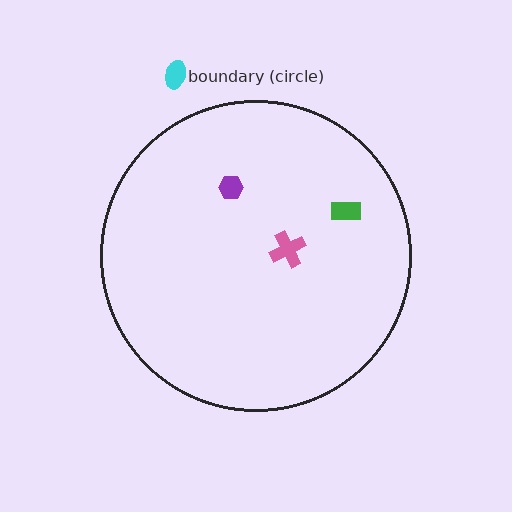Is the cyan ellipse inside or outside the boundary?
Outside.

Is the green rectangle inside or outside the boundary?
Inside.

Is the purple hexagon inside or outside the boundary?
Inside.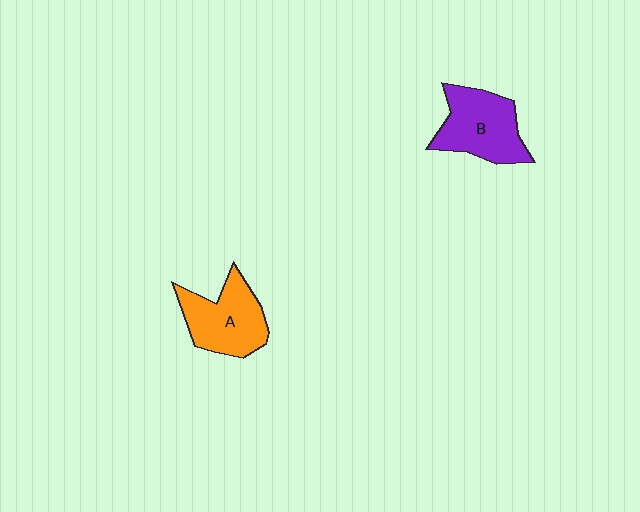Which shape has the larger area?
Shape B (purple).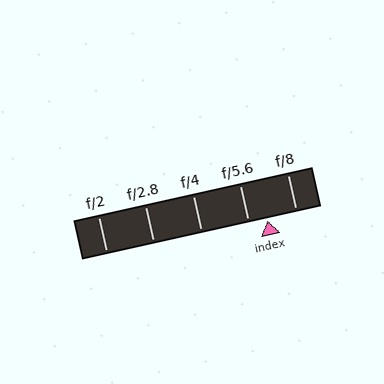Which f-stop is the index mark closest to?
The index mark is closest to f/5.6.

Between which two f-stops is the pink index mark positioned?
The index mark is between f/5.6 and f/8.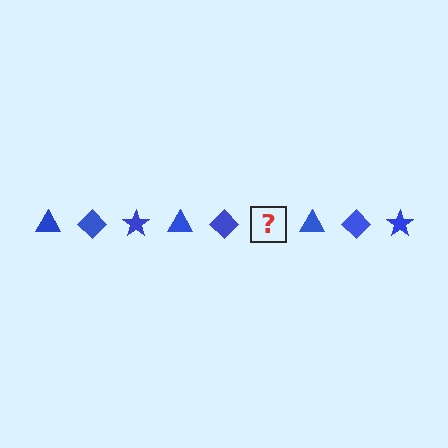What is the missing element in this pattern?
The missing element is a blue star.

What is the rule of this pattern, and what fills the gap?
The rule is that the pattern cycles through triangle, diamond, star shapes in blue. The gap should be filled with a blue star.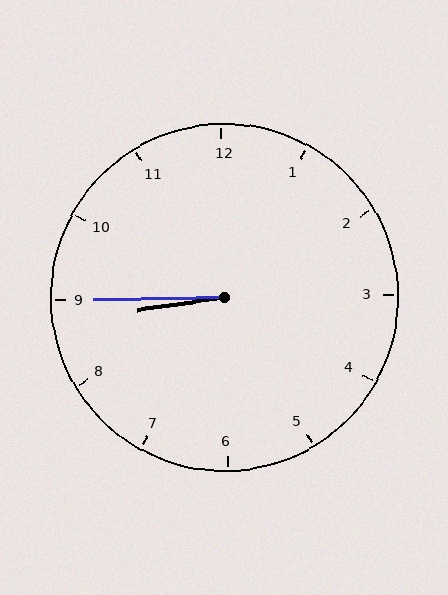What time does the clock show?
8:45.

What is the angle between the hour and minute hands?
Approximately 8 degrees.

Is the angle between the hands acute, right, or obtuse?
It is acute.